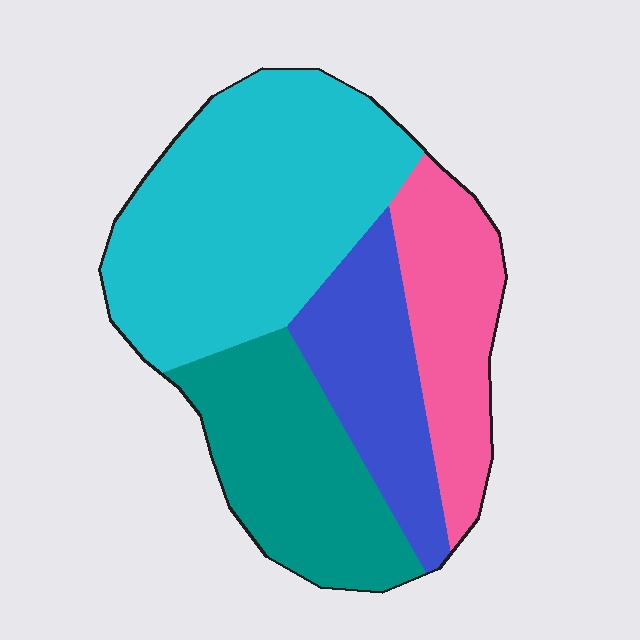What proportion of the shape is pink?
Pink takes up about one sixth (1/6) of the shape.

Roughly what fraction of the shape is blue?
Blue covers 18% of the shape.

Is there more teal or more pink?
Teal.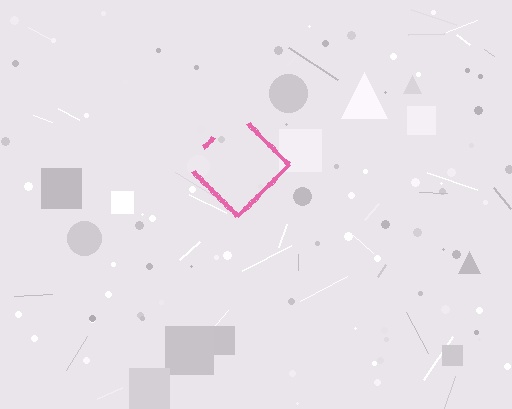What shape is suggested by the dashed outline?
The dashed outline suggests a diamond.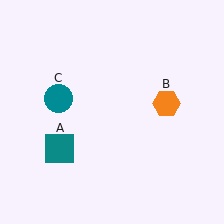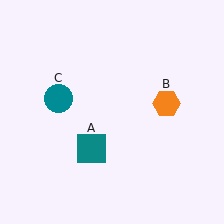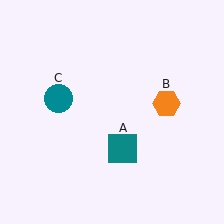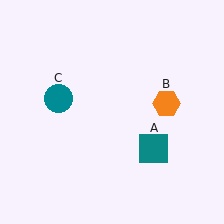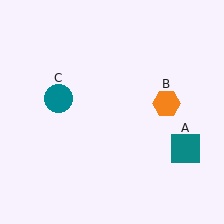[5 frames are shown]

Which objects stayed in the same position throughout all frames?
Orange hexagon (object B) and teal circle (object C) remained stationary.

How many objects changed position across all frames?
1 object changed position: teal square (object A).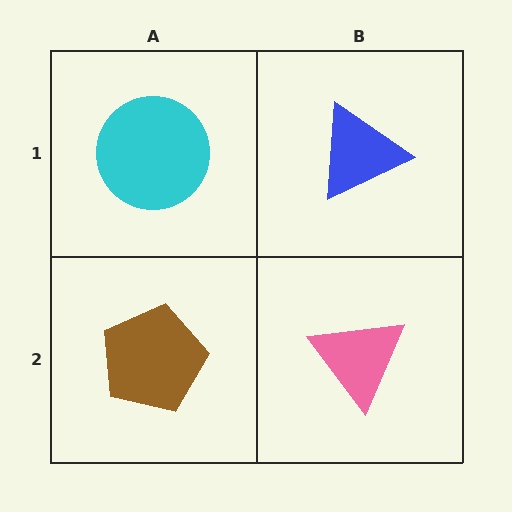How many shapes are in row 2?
2 shapes.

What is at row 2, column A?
A brown pentagon.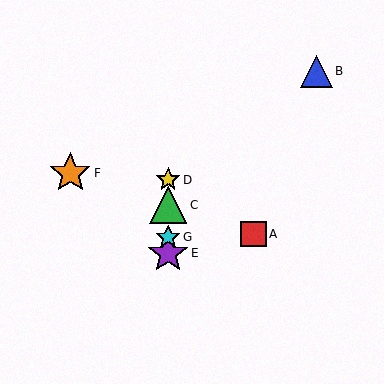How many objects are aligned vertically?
4 objects (C, D, E, G) are aligned vertically.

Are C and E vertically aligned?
Yes, both are at x≈168.